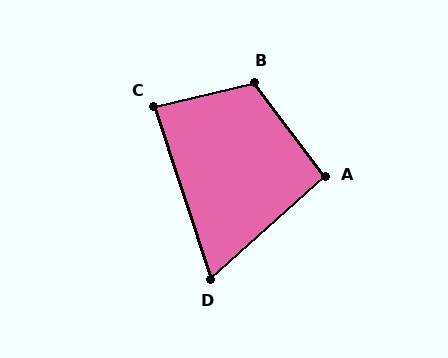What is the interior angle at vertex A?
Approximately 95 degrees (approximately right).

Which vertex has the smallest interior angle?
D, at approximately 66 degrees.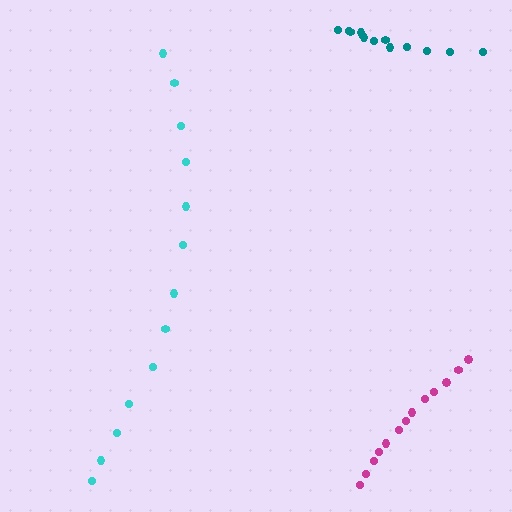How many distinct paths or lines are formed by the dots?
There are 3 distinct paths.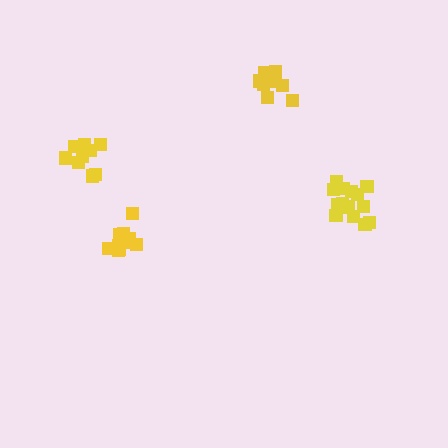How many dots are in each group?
Group 1: 8 dots, Group 2: 12 dots, Group 3: 9 dots, Group 4: 14 dots (43 total).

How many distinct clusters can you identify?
There are 4 distinct clusters.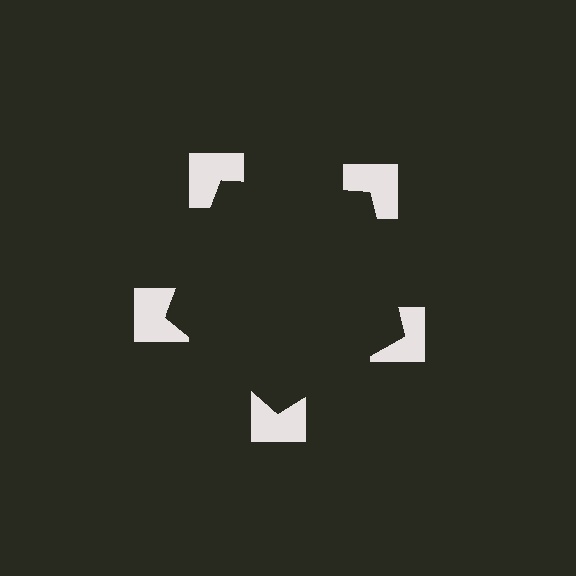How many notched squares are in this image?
There are 5 — one at each vertex of the illusory pentagon.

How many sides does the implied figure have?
5 sides.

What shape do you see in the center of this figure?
An illusory pentagon — its edges are inferred from the aligned wedge cuts in the notched squares, not physically drawn.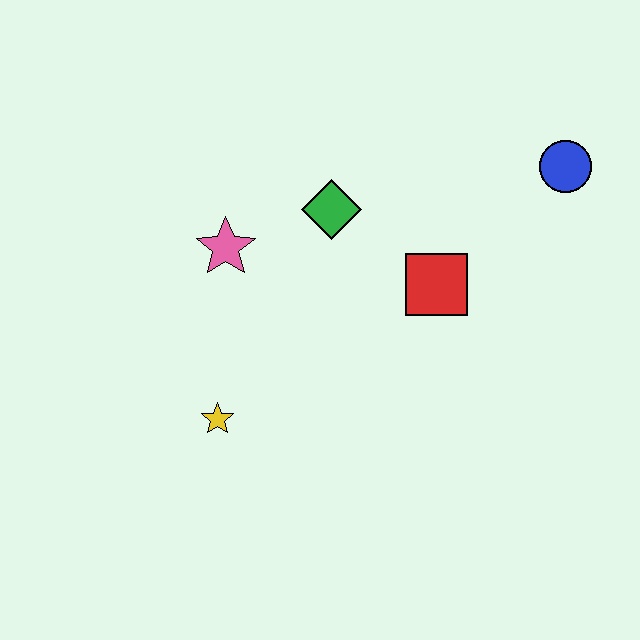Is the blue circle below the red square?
No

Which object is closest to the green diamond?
The pink star is closest to the green diamond.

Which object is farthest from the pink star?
The blue circle is farthest from the pink star.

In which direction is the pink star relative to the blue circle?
The pink star is to the left of the blue circle.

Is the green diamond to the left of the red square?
Yes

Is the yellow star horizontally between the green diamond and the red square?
No